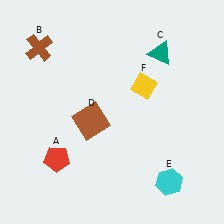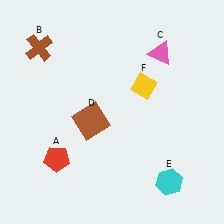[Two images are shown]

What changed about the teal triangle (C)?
In Image 1, C is teal. In Image 2, it changed to pink.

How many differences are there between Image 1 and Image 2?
There is 1 difference between the two images.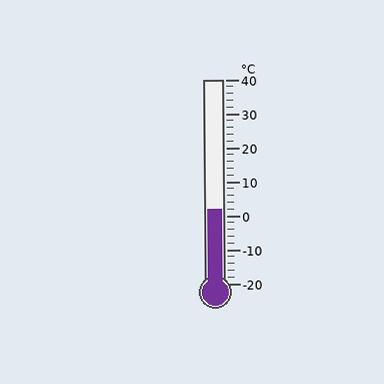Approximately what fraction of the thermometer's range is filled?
The thermometer is filled to approximately 35% of its range.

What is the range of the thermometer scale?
The thermometer scale ranges from -20°C to 40°C.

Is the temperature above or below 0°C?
The temperature is above 0°C.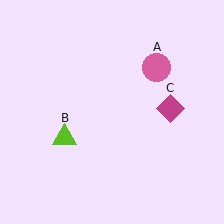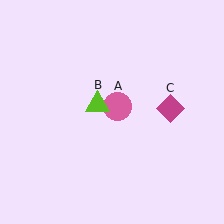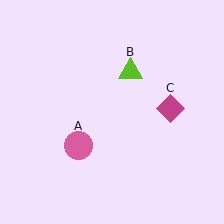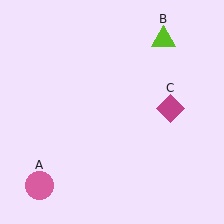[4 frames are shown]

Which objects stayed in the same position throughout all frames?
Magenta diamond (object C) remained stationary.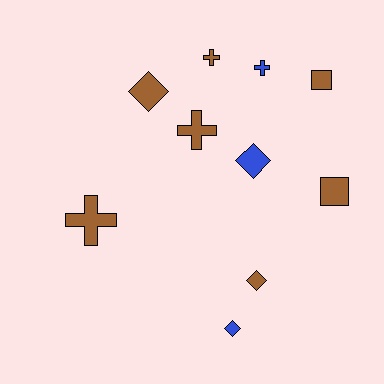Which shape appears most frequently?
Diamond, with 4 objects.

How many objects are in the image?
There are 10 objects.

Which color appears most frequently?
Brown, with 7 objects.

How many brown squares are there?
There are 2 brown squares.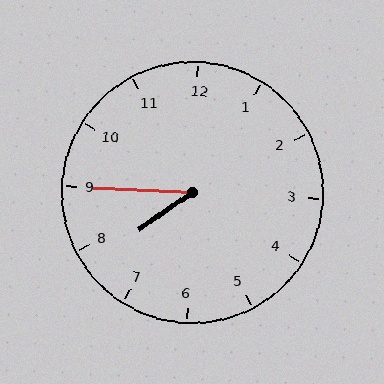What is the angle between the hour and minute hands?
Approximately 38 degrees.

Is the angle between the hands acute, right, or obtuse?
It is acute.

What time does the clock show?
7:45.